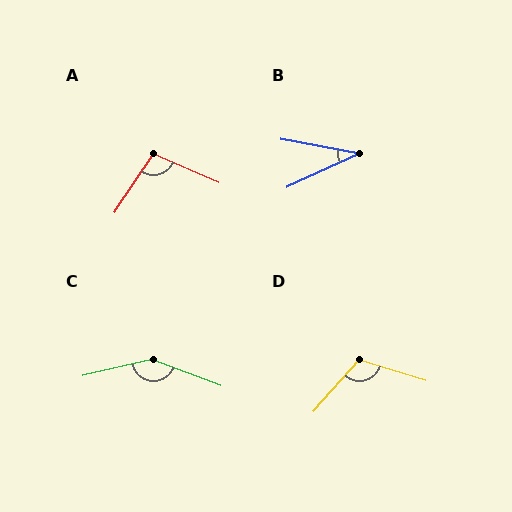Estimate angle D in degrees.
Approximately 114 degrees.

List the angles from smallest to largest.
B (35°), A (100°), D (114°), C (146°).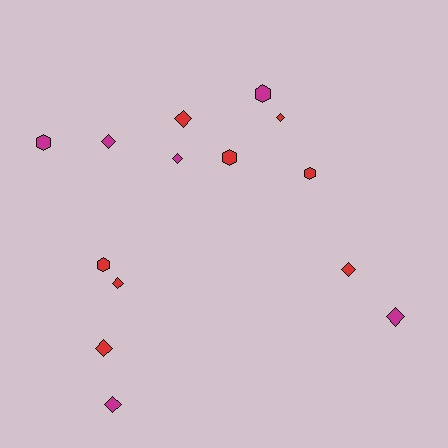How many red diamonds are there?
There are 5 red diamonds.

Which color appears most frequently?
Red, with 8 objects.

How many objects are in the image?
There are 14 objects.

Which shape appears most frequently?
Diamond, with 9 objects.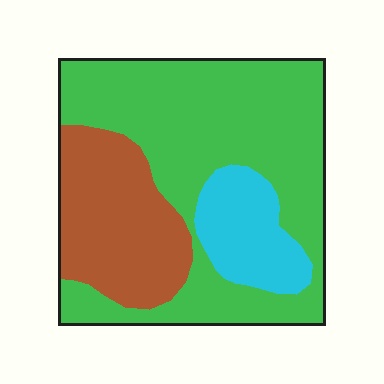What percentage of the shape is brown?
Brown covers 26% of the shape.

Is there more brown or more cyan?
Brown.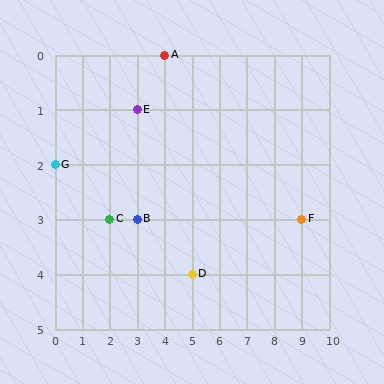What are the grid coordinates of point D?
Point D is at grid coordinates (5, 4).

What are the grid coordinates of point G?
Point G is at grid coordinates (0, 2).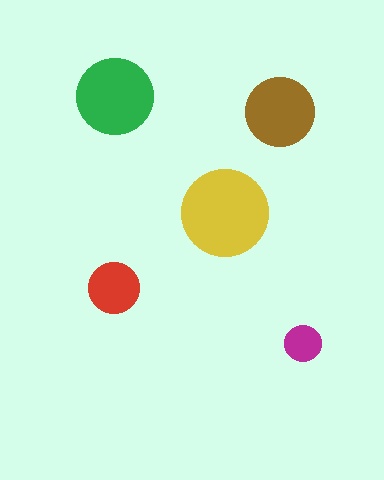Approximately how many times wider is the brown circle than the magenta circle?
About 2 times wider.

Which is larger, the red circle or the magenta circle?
The red one.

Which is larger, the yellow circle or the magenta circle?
The yellow one.